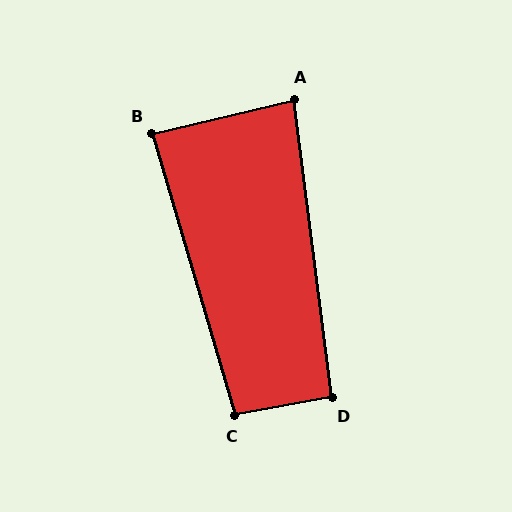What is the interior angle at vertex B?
Approximately 87 degrees (approximately right).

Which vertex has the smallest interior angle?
A, at approximately 84 degrees.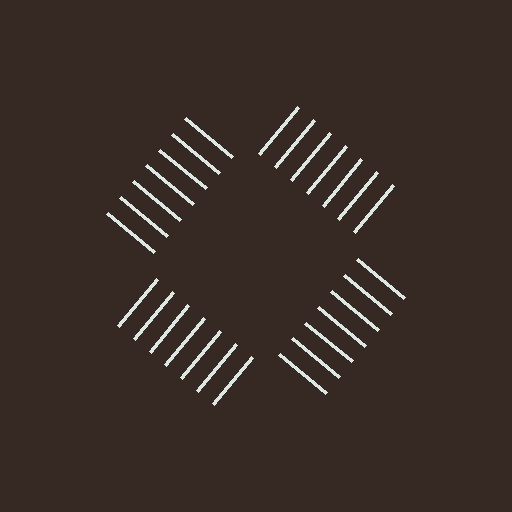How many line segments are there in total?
28 — 7 along each of the 4 edges.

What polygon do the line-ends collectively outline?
An illusory square — the line segments terminate on its edges but no continuous stroke is drawn.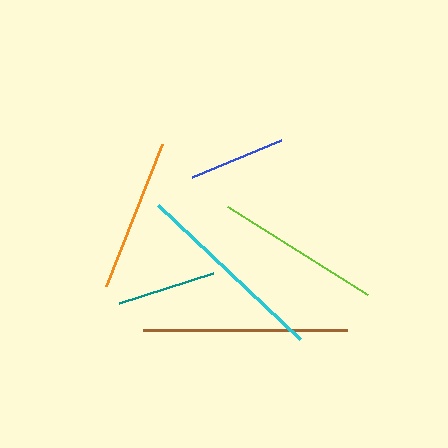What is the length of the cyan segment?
The cyan segment is approximately 195 pixels long.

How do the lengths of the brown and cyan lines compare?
The brown and cyan lines are approximately the same length.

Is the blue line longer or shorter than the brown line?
The brown line is longer than the blue line.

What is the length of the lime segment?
The lime segment is approximately 165 pixels long.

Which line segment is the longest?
The brown line is the longest at approximately 204 pixels.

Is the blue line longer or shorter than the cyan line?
The cyan line is longer than the blue line.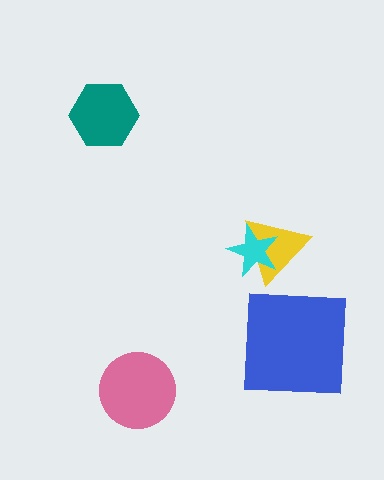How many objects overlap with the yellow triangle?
1 object overlaps with the yellow triangle.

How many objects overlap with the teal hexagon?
0 objects overlap with the teal hexagon.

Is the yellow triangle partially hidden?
Yes, it is partially covered by another shape.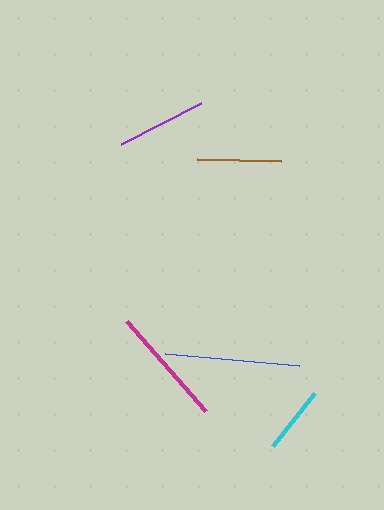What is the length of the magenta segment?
The magenta segment is approximately 121 pixels long.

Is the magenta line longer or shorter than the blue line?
The blue line is longer than the magenta line.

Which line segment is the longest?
The blue line is the longest at approximately 134 pixels.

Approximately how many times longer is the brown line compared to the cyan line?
The brown line is approximately 1.2 times the length of the cyan line.